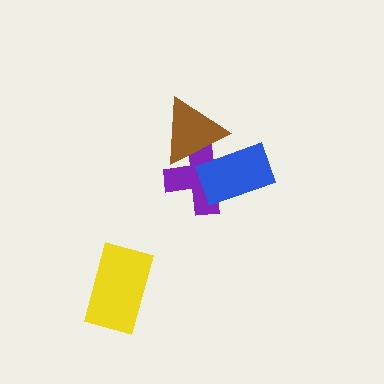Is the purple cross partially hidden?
Yes, it is partially covered by another shape.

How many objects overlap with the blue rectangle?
2 objects overlap with the blue rectangle.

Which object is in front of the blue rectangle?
The brown triangle is in front of the blue rectangle.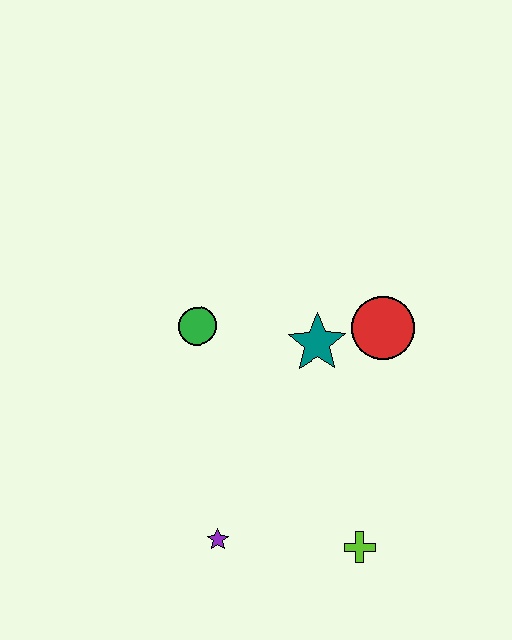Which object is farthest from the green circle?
The lime cross is farthest from the green circle.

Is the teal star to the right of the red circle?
No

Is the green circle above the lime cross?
Yes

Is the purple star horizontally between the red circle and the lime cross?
No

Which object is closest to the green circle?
The teal star is closest to the green circle.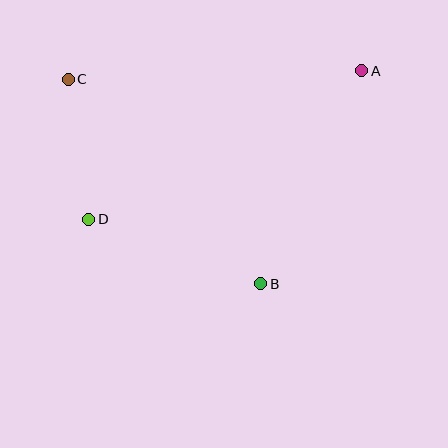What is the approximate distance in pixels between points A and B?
The distance between A and B is approximately 236 pixels.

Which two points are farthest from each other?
Points A and D are farthest from each other.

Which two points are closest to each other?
Points C and D are closest to each other.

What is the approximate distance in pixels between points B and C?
The distance between B and C is approximately 280 pixels.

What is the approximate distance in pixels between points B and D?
The distance between B and D is approximately 183 pixels.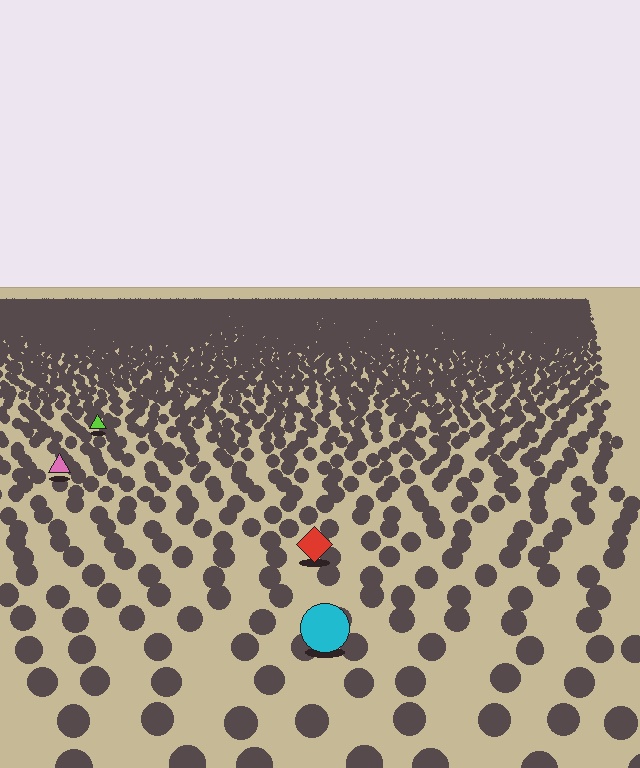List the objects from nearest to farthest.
From nearest to farthest: the cyan circle, the red diamond, the pink triangle, the lime triangle.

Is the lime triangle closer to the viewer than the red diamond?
No. The red diamond is closer — you can tell from the texture gradient: the ground texture is coarser near it.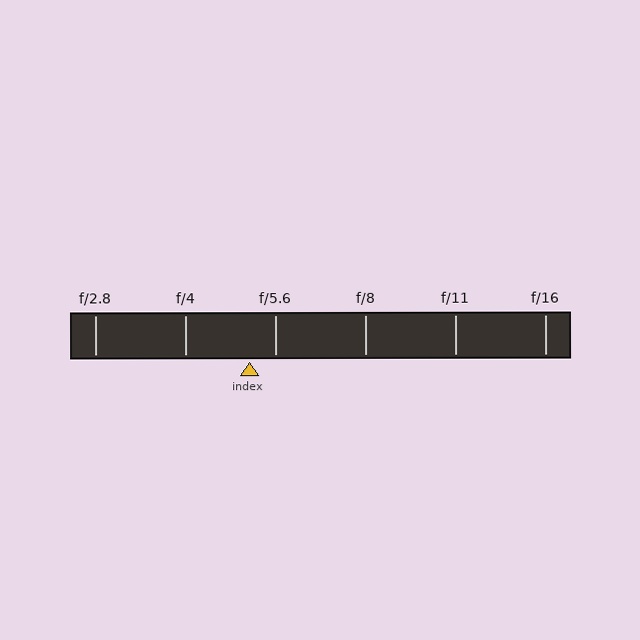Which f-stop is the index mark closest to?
The index mark is closest to f/5.6.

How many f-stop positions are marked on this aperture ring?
There are 6 f-stop positions marked.